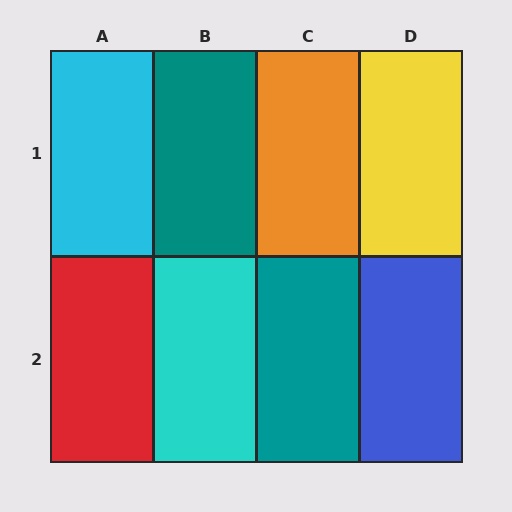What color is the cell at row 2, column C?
Teal.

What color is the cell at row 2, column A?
Red.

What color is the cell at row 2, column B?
Cyan.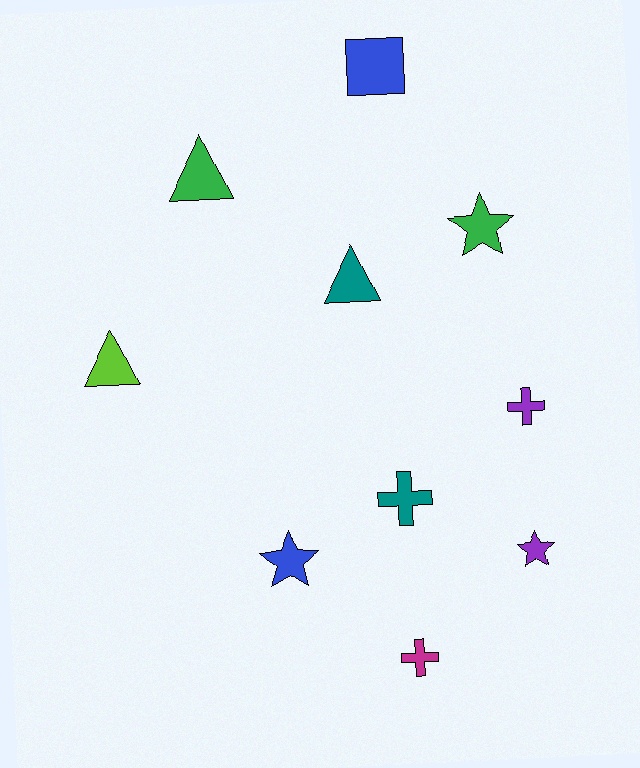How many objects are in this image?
There are 10 objects.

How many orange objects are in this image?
There are no orange objects.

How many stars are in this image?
There are 3 stars.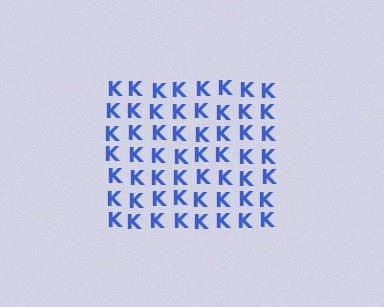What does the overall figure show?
The overall figure shows a square.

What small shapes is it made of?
It is made of small letter K's.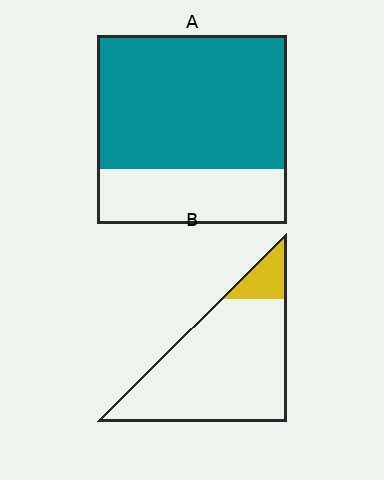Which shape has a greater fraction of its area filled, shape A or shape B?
Shape A.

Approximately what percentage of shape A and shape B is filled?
A is approximately 70% and B is approximately 10%.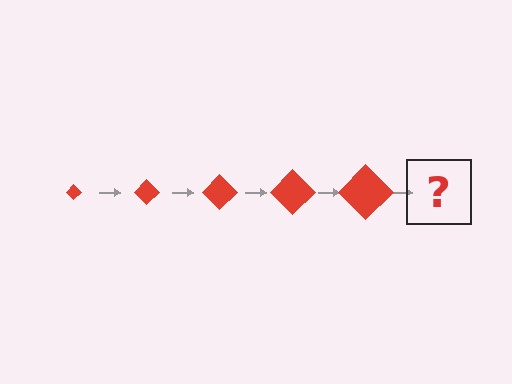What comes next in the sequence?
The next element should be a red diamond, larger than the previous one.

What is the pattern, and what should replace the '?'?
The pattern is that the diamond gets progressively larger each step. The '?' should be a red diamond, larger than the previous one.